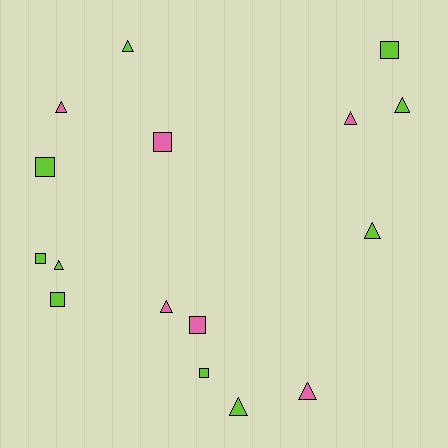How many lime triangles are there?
There are 5 lime triangles.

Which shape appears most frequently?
Triangle, with 9 objects.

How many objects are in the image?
There are 16 objects.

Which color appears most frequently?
Lime, with 10 objects.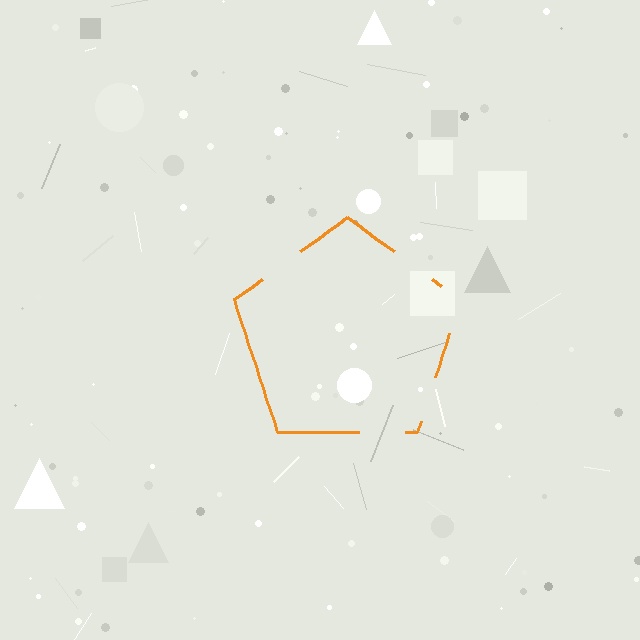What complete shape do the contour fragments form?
The contour fragments form a pentagon.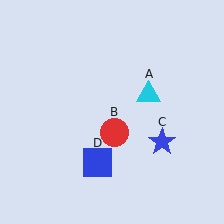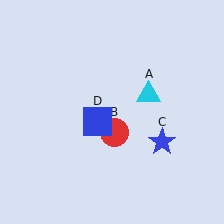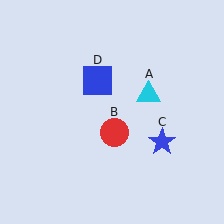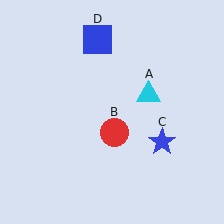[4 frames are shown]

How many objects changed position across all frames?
1 object changed position: blue square (object D).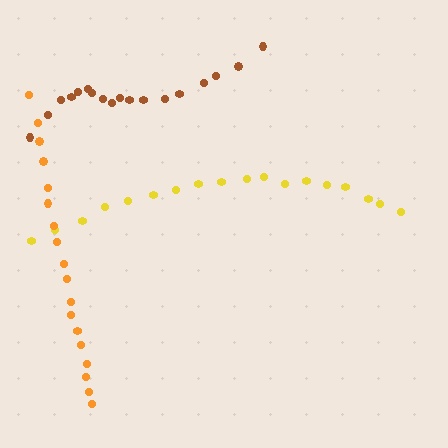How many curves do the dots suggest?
There are 3 distinct paths.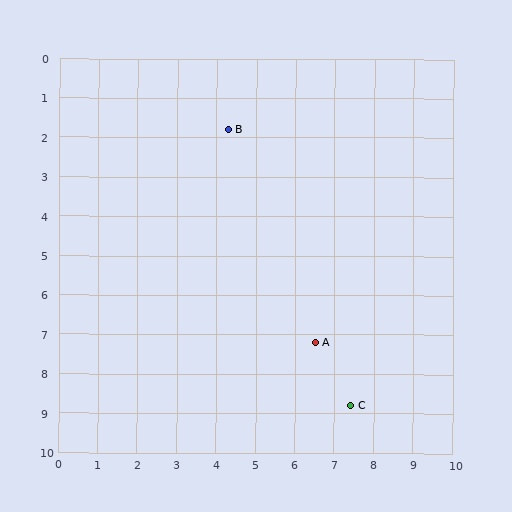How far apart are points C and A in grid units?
Points C and A are about 1.8 grid units apart.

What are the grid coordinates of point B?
Point B is at approximately (4.3, 1.8).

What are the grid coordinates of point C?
Point C is at approximately (7.4, 8.8).